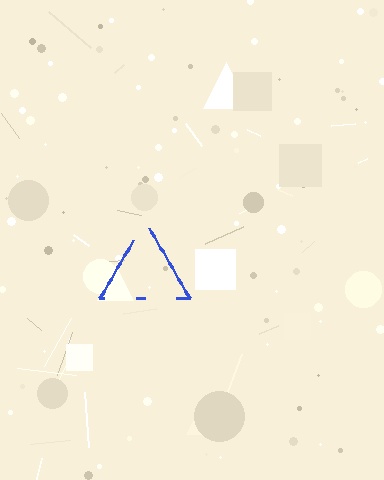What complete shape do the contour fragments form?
The contour fragments form a triangle.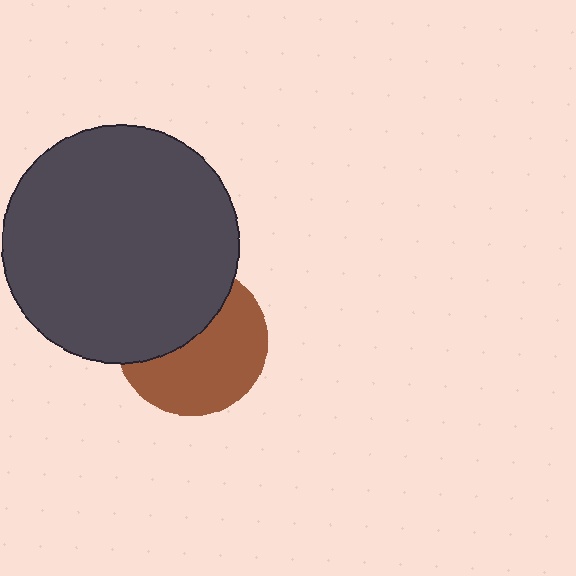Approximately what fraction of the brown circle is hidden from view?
Roughly 43% of the brown circle is hidden behind the dark gray circle.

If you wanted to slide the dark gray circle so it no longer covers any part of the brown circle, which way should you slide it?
Slide it up — that is the most direct way to separate the two shapes.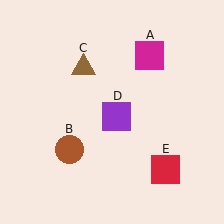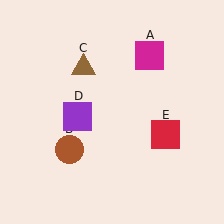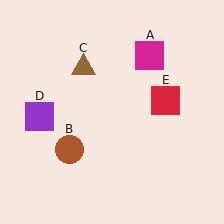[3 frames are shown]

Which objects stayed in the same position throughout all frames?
Magenta square (object A) and brown circle (object B) and brown triangle (object C) remained stationary.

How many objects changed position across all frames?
2 objects changed position: purple square (object D), red square (object E).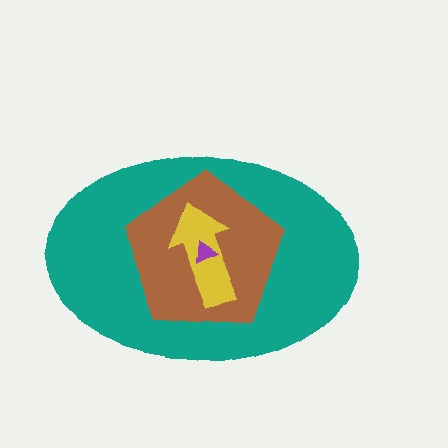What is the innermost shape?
The purple triangle.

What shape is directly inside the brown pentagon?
The yellow arrow.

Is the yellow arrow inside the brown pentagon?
Yes.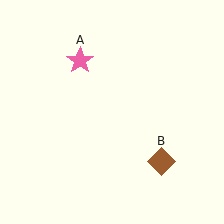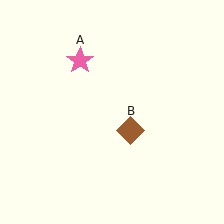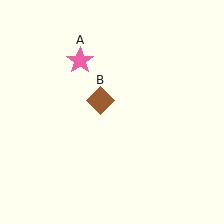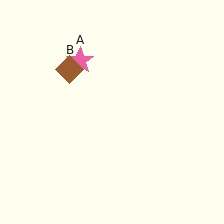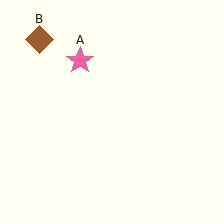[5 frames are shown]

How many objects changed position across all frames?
1 object changed position: brown diamond (object B).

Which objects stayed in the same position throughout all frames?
Pink star (object A) remained stationary.